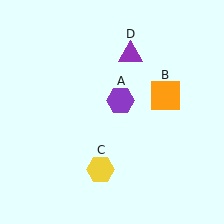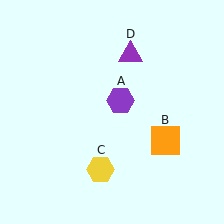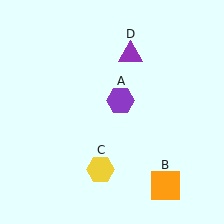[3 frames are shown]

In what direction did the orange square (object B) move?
The orange square (object B) moved down.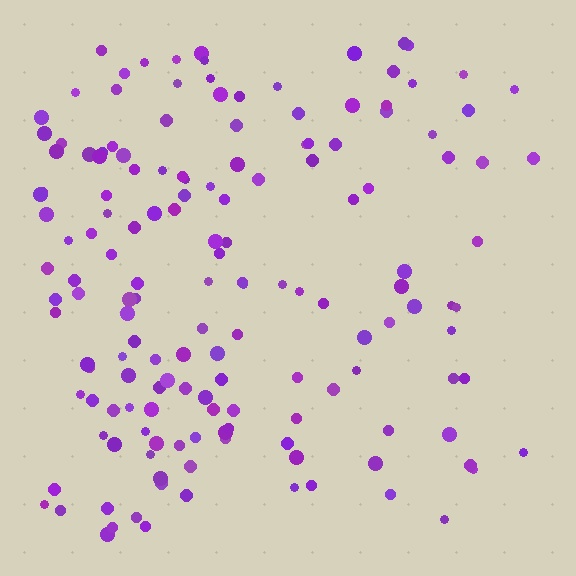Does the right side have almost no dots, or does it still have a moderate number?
Still a moderate number, just noticeably fewer than the left.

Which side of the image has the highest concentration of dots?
The left.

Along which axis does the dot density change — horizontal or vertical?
Horizontal.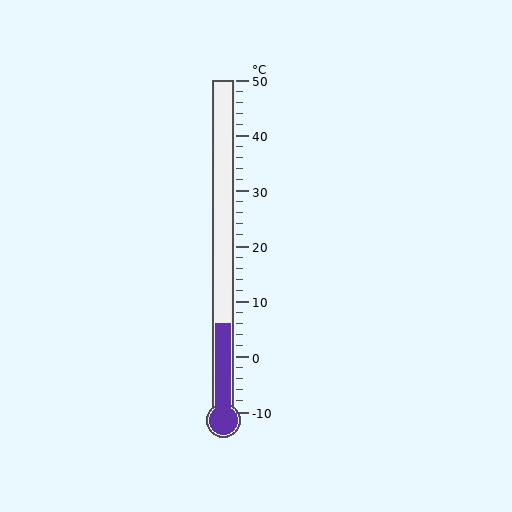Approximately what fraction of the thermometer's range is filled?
The thermometer is filled to approximately 25% of its range.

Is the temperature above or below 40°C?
The temperature is below 40°C.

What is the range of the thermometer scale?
The thermometer scale ranges from -10°C to 50°C.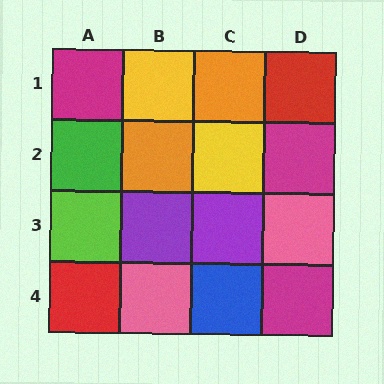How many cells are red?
2 cells are red.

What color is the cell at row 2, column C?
Yellow.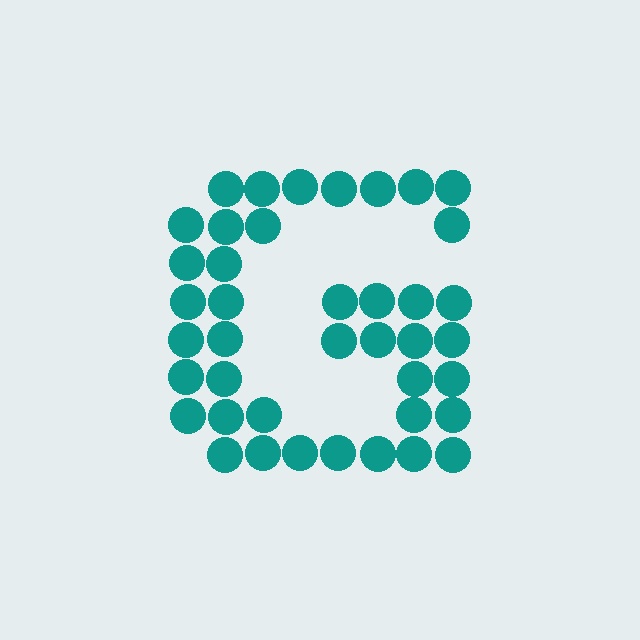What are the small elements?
The small elements are circles.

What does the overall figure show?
The overall figure shows the letter G.